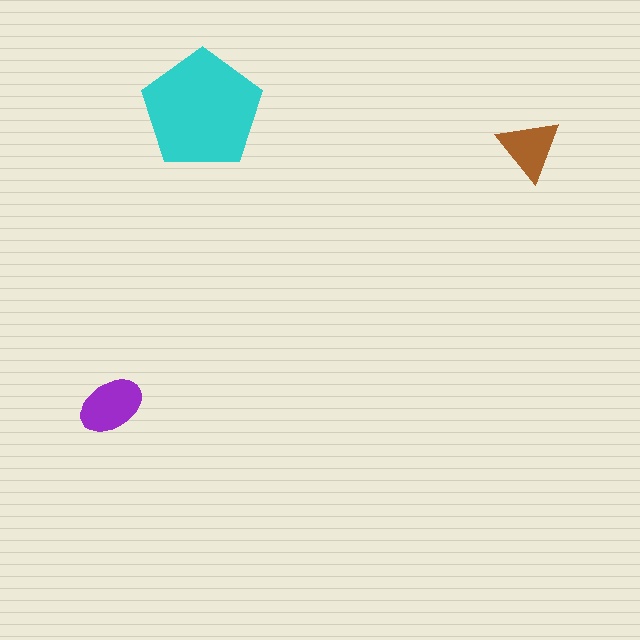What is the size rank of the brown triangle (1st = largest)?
3rd.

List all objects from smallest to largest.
The brown triangle, the purple ellipse, the cyan pentagon.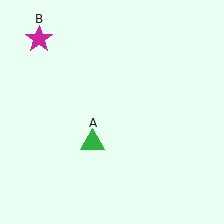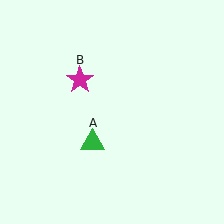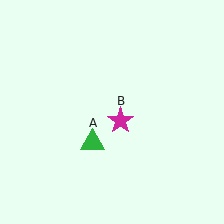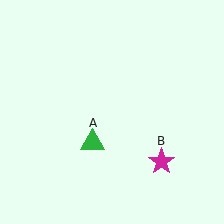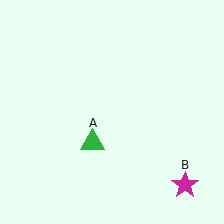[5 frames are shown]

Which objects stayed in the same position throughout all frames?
Green triangle (object A) remained stationary.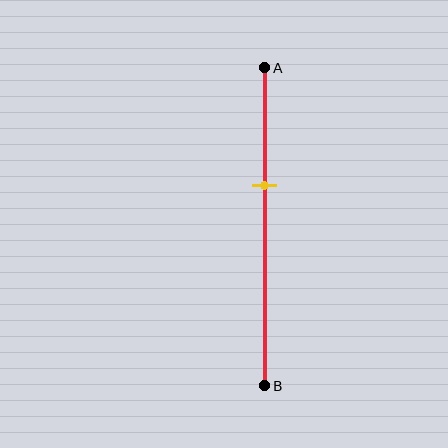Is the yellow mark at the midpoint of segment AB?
No, the mark is at about 35% from A, not at the 50% midpoint.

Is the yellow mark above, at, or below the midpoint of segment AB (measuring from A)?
The yellow mark is above the midpoint of segment AB.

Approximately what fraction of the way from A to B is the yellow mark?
The yellow mark is approximately 35% of the way from A to B.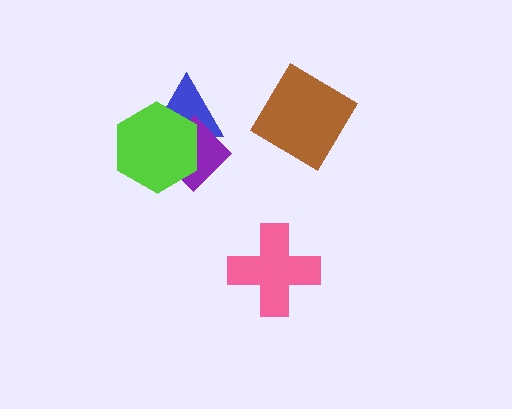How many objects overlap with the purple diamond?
2 objects overlap with the purple diamond.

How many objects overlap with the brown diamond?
0 objects overlap with the brown diamond.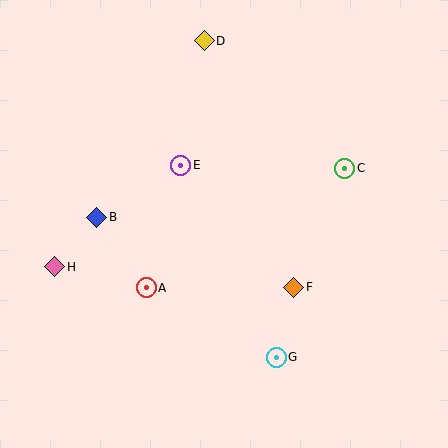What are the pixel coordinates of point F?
Point F is at (294, 287).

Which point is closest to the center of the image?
Point E at (181, 165) is closest to the center.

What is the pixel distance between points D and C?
The distance between D and C is 190 pixels.